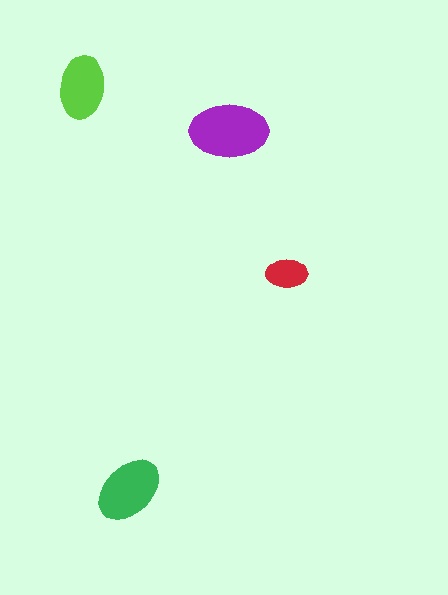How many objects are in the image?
There are 4 objects in the image.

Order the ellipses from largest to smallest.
the purple one, the green one, the lime one, the red one.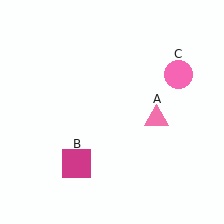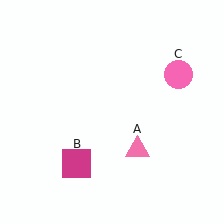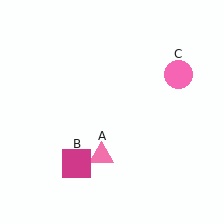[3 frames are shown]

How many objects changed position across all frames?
1 object changed position: pink triangle (object A).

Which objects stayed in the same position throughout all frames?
Magenta square (object B) and pink circle (object C) remained stationary.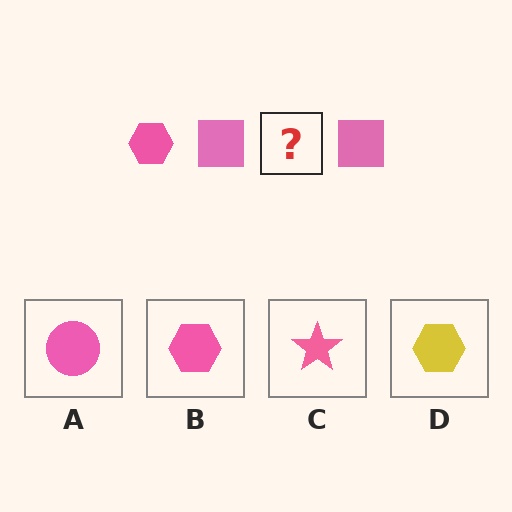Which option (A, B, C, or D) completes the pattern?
B.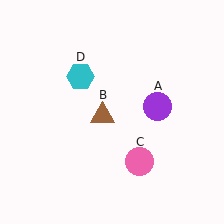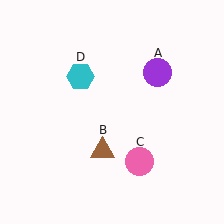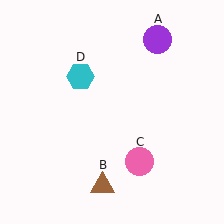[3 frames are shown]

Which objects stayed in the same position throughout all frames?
Pink circle (object C) and cyan hexagon (object D) remained stationary.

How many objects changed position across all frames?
2 objects changed position: purple circle (object A), brown triangle (object B).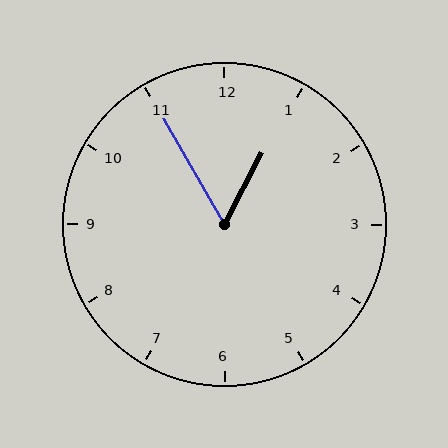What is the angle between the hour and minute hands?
Approximately 58 degrees.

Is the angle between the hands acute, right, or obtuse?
It is acute.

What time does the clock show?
12:55.